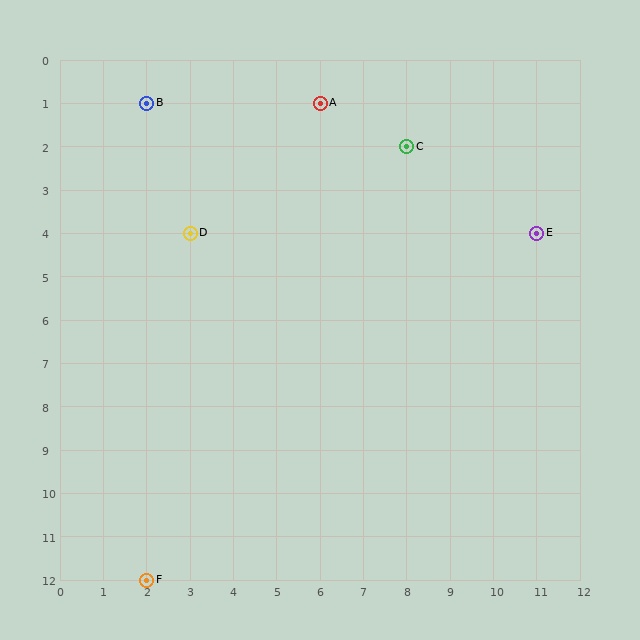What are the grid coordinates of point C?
Point C is at grid coordinates (8, 2).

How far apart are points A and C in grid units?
Points A and C are 2 columns and 1 row apart (about 2.2 grid units diagonally).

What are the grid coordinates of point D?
Point D is at grid coordinates (3, 4).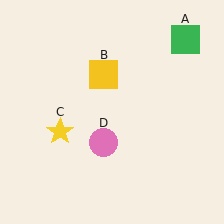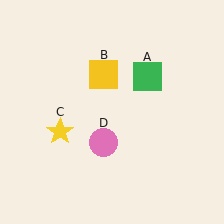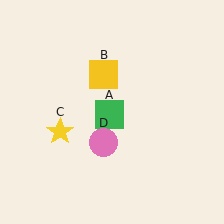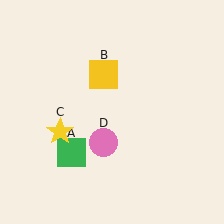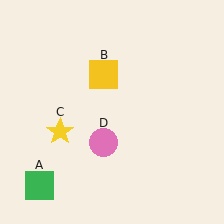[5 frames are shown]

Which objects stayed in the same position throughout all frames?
Yellow square (object B) and yellow star (object C) and pink circle (object D) remained stationary.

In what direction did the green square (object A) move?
The green square (object A) moved down and to the left.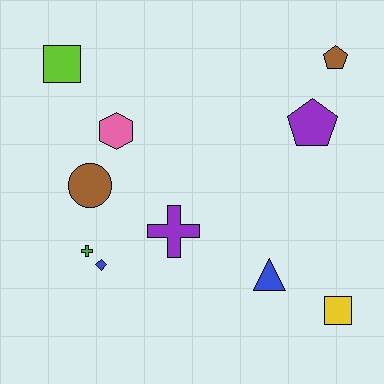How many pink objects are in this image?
There is 1 pink object.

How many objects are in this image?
There are 10 objects.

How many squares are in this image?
There are 2 squares.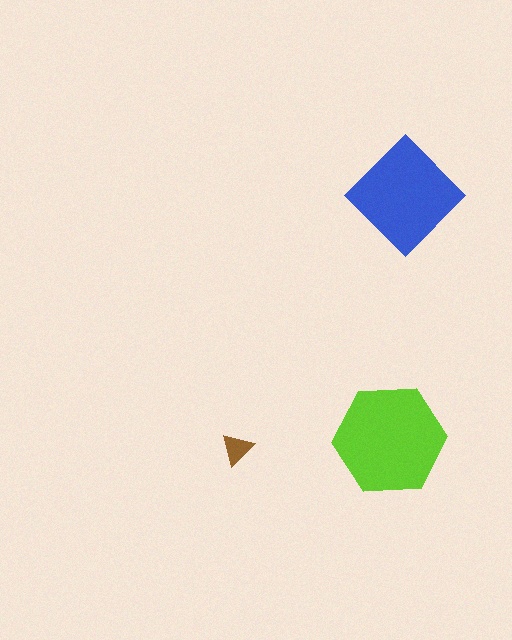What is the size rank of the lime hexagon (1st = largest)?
1st.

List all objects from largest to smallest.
The lime hexagon, the blue diamond, the brown triangle.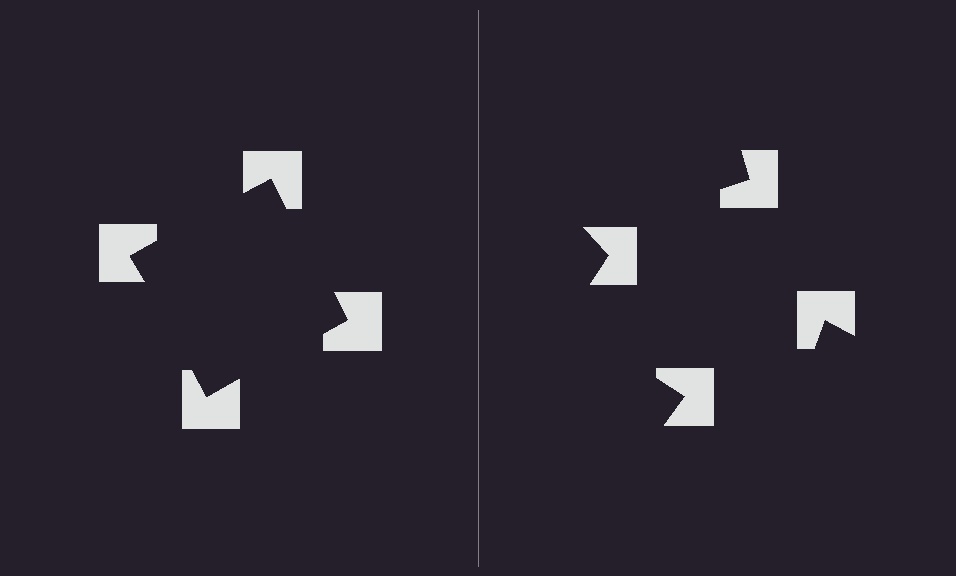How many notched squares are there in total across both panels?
8 — 4 on each side.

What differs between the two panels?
The notched squares are positioned identically on both sides; only the wedge orientations differ. On the left they align to a square; on the right they are misaligned.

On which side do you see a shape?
An illusory square appears on the left side. On the right side the wedge cuts are rotated, so no coherent shape forms.